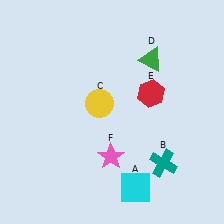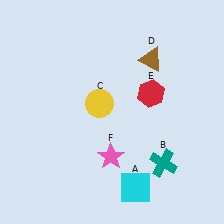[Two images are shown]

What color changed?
The triangle (D) changed from green in Image 1 to brown in Image 2.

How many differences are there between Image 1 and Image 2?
There is 1 difference between the two images.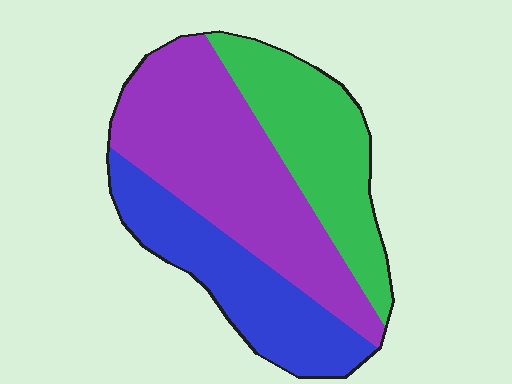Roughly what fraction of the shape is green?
Green covers about 30% of the shape.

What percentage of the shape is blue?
Blue covers about 25% of the shape.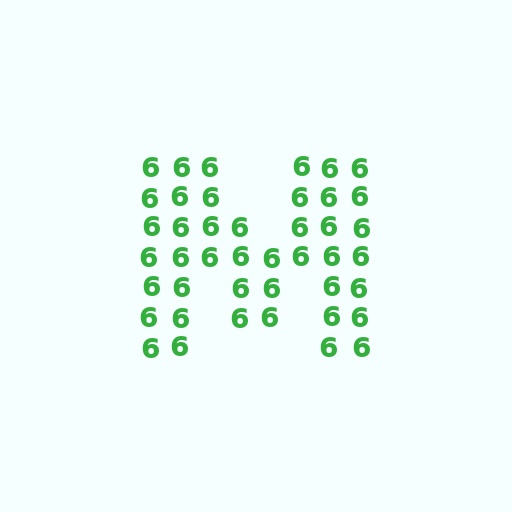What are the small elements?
The small elements are digit 6's.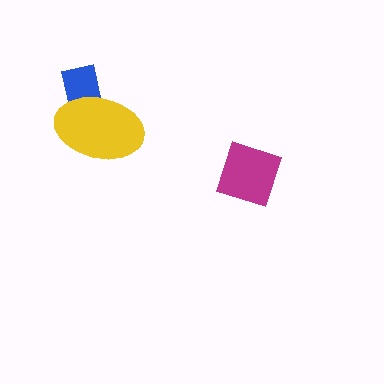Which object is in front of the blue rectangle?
The yellow ellipse is in front of the blue rectangle.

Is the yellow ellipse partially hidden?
No, no other shape covers it.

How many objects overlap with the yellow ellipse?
1 object overlaps with the yellow ellipse.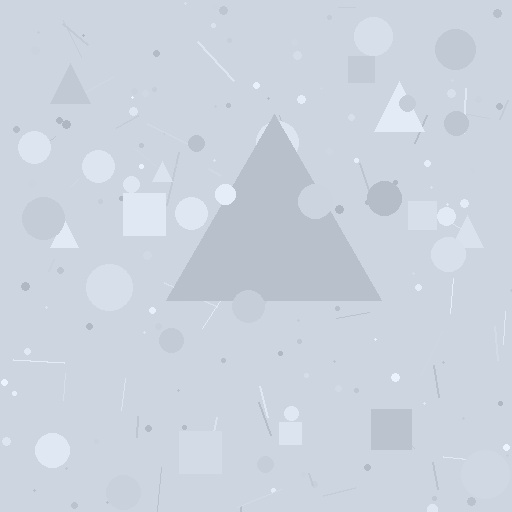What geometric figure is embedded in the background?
A triangle is embedded in the background.